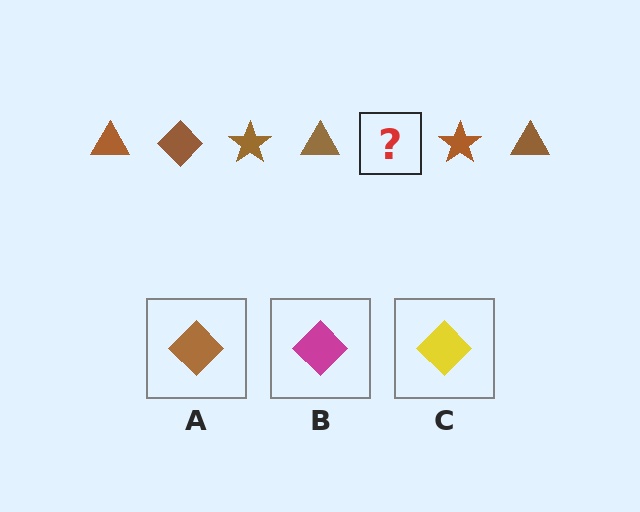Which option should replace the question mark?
Option A.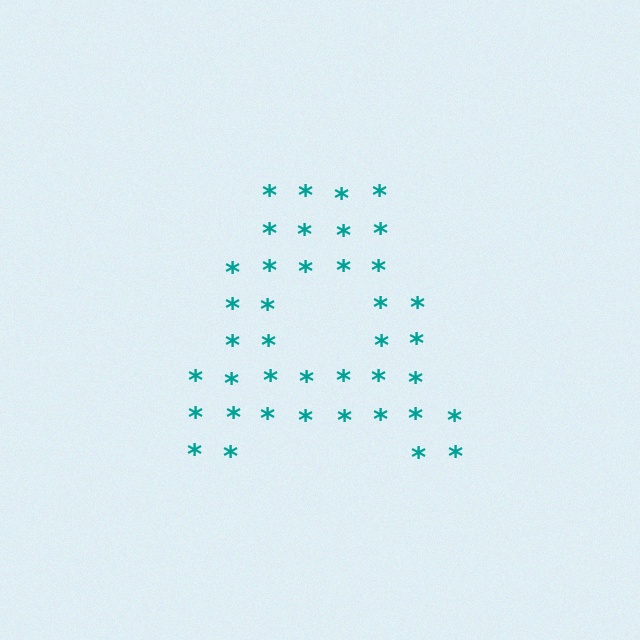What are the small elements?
The small elements are asterisks.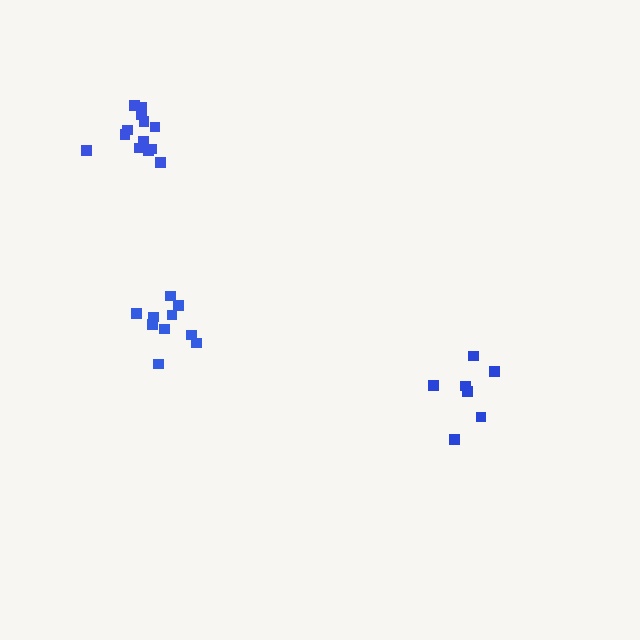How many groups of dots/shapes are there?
There are 3 groups.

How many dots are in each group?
Group 1: 7 dots, Group 2: 10 dots, Group 3: 13 dots (30 total).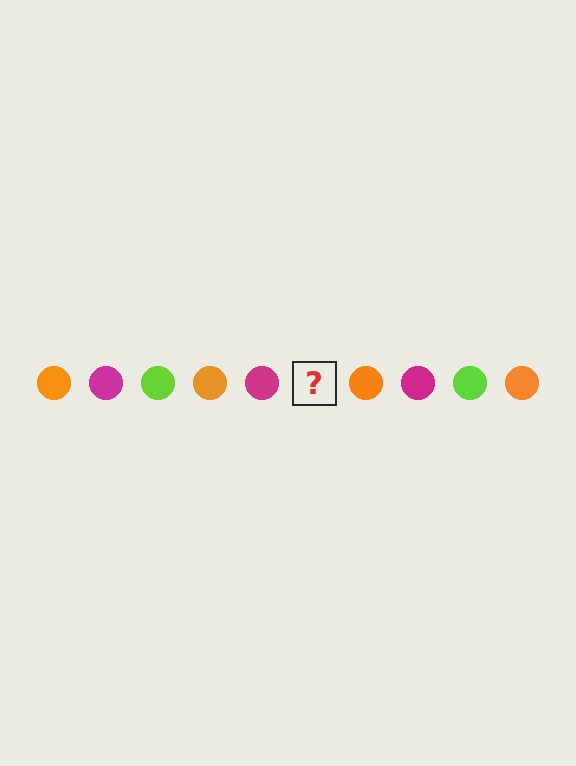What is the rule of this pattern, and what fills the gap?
The rule is that the pattern cycles through orange, magenta, lime circles. The gap should be filled with a lime circle.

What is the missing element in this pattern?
The missing element is a lime circle.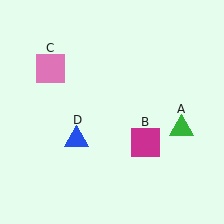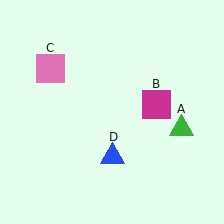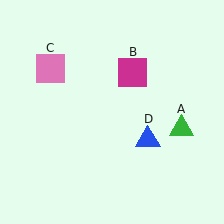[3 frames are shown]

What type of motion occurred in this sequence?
The magenta square (object B), blue triangle (object D) rotated counterclockwise around the center of the scene.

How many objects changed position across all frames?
2 objects changed position: magenta square (object B), blue triangle (object D).